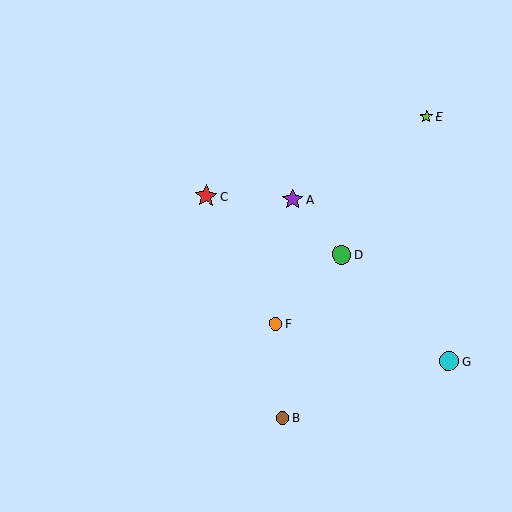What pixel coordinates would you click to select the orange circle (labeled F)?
Click at (275, 323) to select the orange circle F.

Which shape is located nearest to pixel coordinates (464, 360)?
The cyan circle (labeled G) at (449, 361) is nearest to that location.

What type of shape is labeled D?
Shape D is a green circle.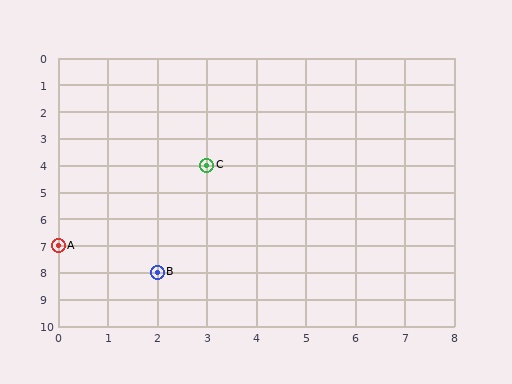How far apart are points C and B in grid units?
Points C and B are 1 column and 4 rows apart (about 4.1 grid units diagonally).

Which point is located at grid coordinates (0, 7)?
Point A is at (0, 7).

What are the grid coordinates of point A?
Point A is at grid coordinates (0, 7).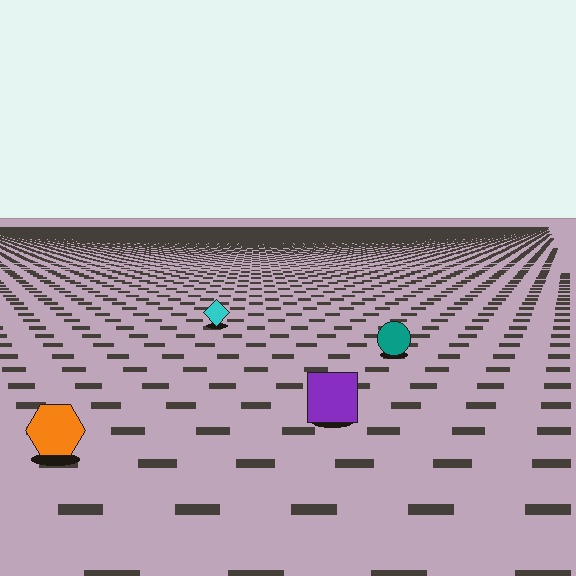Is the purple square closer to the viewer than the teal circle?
Yes. The purple square is closer — you can tell from the texture gradient: the ground texture is coarser near it.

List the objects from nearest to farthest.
From nearest to farthest: the orange hexagon, the purple square, the teal circle, the cyan diamond.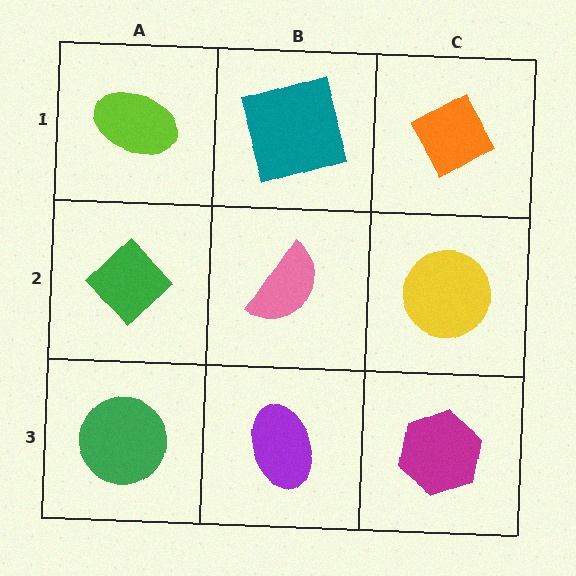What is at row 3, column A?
A green circle.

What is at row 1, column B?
A teal square.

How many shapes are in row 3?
3 shapes.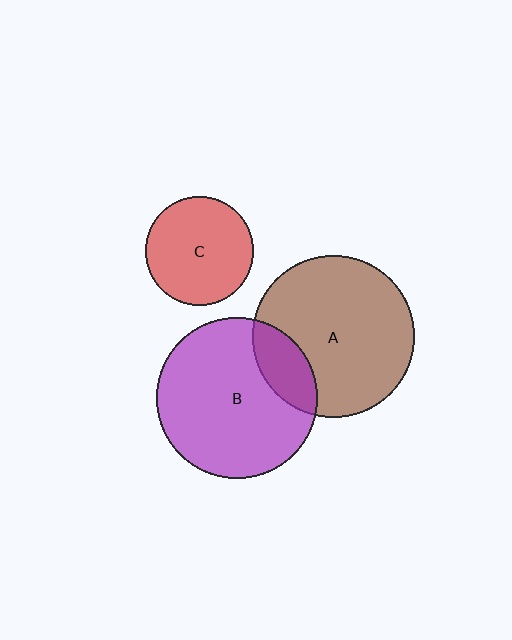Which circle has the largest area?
Circle A (brown).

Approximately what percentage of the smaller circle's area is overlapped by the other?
Approximately 20%.